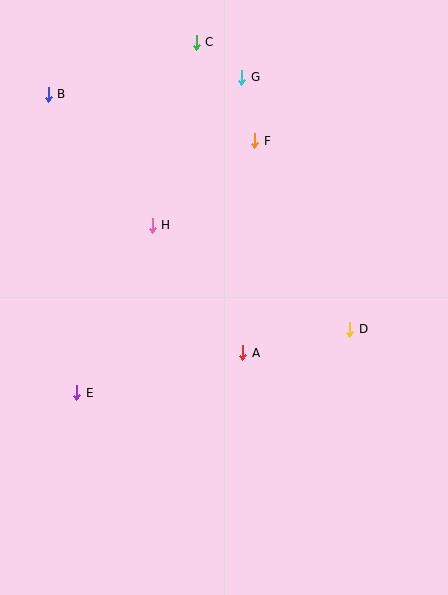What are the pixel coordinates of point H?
Point H is at (152, 225).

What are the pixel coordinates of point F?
Point F is at (255, 141).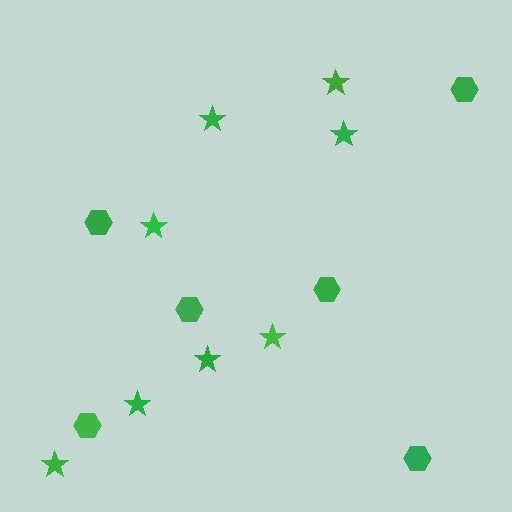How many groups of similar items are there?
There are 2 groups: one group of hexagons (6) and one group of stars (8).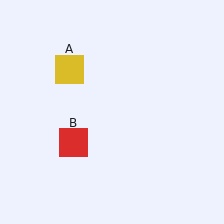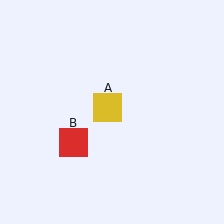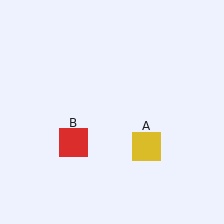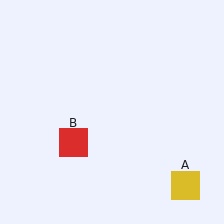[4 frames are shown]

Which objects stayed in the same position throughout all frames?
Red square (object B) remained stationary.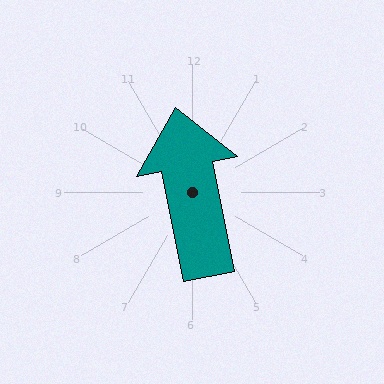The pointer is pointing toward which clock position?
Roughly 12 o'clock.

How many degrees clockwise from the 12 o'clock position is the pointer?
Approximately 349 degrees.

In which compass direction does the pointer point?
North.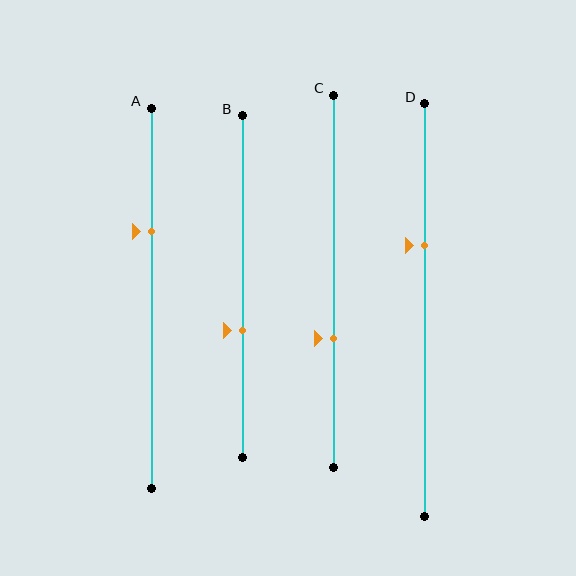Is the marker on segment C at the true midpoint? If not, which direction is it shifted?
No, the marker on segment C is shifted downward by about 15% of the segment length.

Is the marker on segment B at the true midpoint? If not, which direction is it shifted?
No, the marker on segment B is shifted downward by about 13% of the segment length.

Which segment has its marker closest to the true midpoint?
Segment B has its marker closest to the true midpoint.